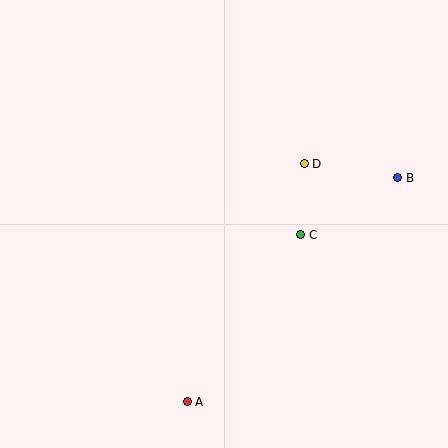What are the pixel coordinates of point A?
Point A is at (187, 402).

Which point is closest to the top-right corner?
Point B is closest to the top-right corner.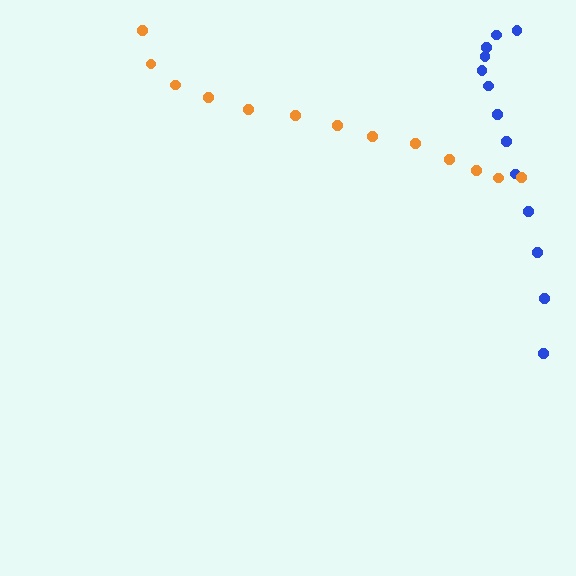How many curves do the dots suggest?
There are 2 distinct paths.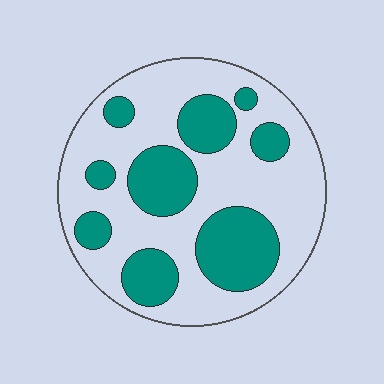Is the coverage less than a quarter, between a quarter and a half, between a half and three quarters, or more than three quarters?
Between a quarter and a half.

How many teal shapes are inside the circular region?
9.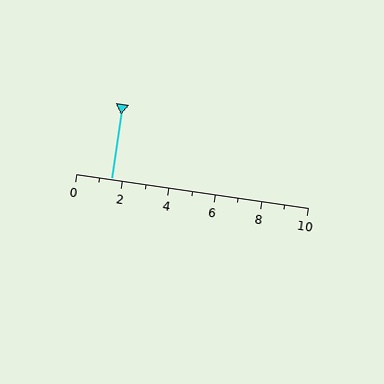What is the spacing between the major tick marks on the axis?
The major ticks are spaced 2 apart.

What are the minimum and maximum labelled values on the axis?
The axis runs from 0 to 10.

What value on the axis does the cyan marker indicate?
The marker indicates approximately 1.5.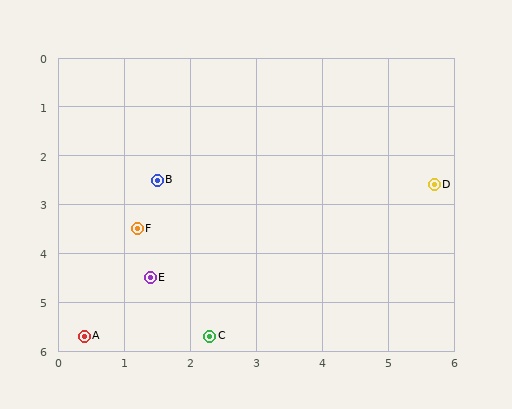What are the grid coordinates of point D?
Point D is at approximately (5.7, 2.6).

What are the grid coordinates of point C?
Point C is at approximately (2.3, 5.7).